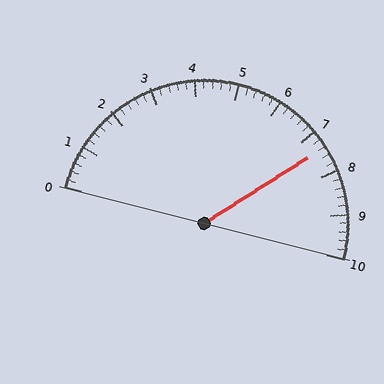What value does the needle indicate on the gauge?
The needle indicates approximately 7.4.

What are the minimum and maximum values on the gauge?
The gauge ranges from 0 to 10.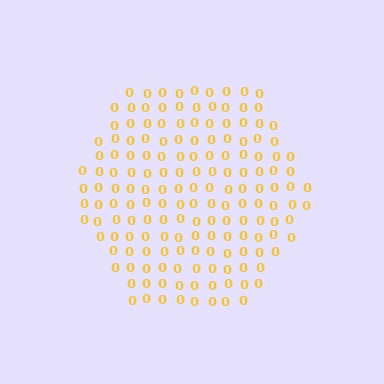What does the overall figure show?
The overall figure shows a hexagon.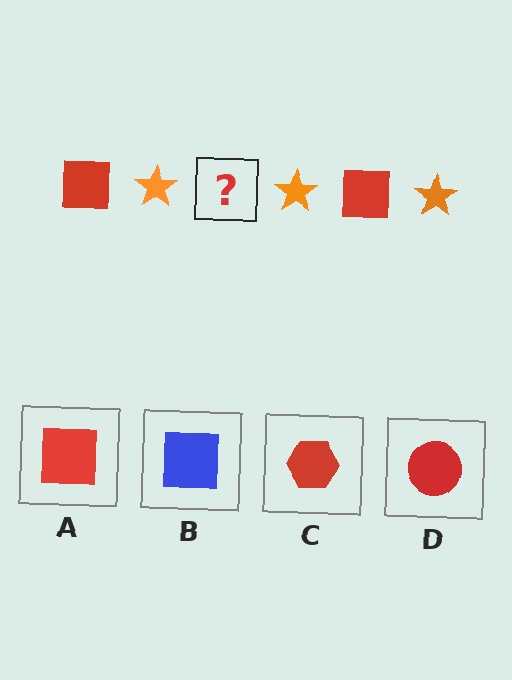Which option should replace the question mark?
Option A.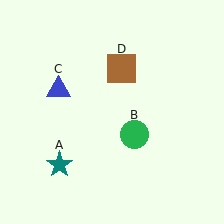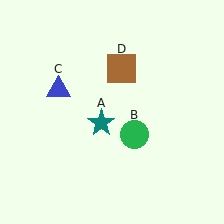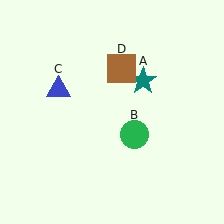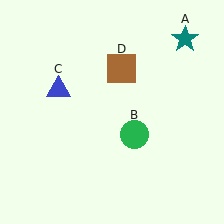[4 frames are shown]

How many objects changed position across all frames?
1 object changed position: teal star (object A).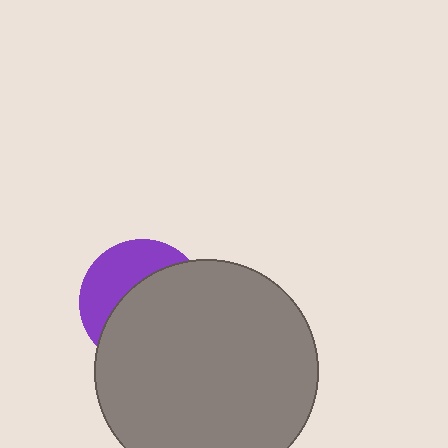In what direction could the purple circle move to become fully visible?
The purple circle could move toward the upper-left. That would shift it out from behind the gray circle entirely.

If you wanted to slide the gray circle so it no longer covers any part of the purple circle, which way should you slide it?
Slide it toward the lower-right — that is the most direct way to separate the two shapes.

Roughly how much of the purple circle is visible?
A small part of it is visible (roughly 38%).